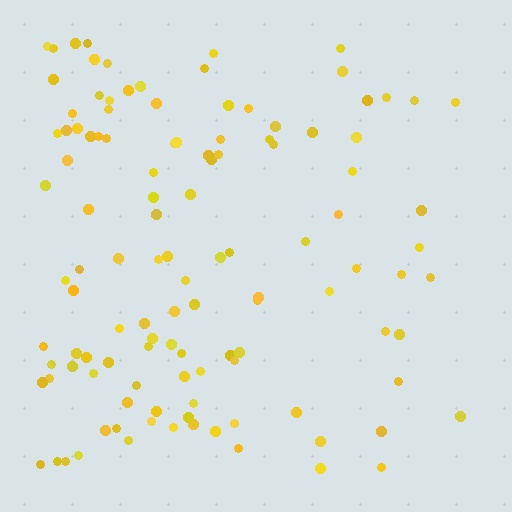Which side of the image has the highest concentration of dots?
The left.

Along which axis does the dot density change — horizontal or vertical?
Horizontal.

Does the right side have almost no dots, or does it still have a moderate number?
Still a moderate number, just noticeably fewer than the left.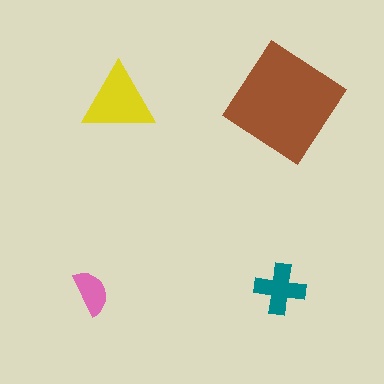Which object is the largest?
The brown diamond.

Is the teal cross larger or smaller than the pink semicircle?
Larger.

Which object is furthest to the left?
The pink semicircle is leftmost.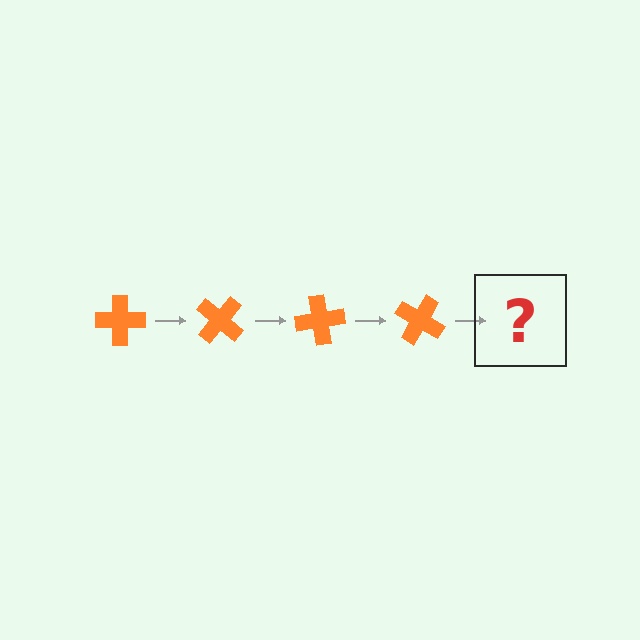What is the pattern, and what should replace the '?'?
The pattern is that the cross rotates 40 degrees each step. The '?' should be an orange cross rotated 160 degrees.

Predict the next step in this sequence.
The next step is an orange cross rotated 160 degrees.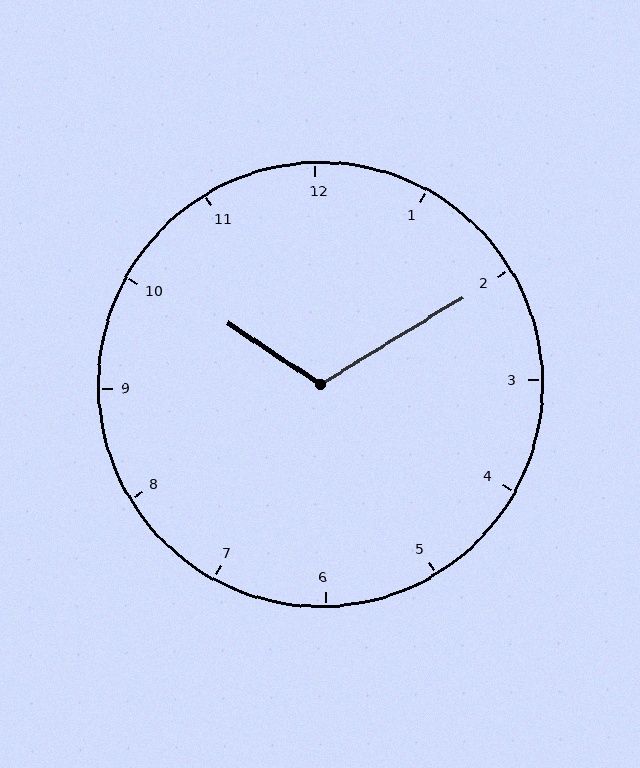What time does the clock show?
10:10.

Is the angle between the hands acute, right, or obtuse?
It is obtuse.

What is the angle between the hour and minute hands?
Approximately 115 degrees.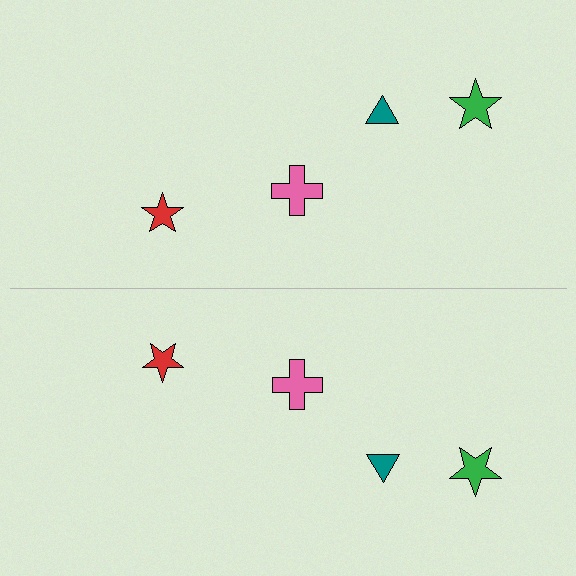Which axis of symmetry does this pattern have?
The pattern has a horizontal axis of symmetry running through the center of the image.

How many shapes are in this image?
There are 8 shapes in this image.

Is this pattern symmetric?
Yes, this pattern has bilateral (reflection) symmetry.